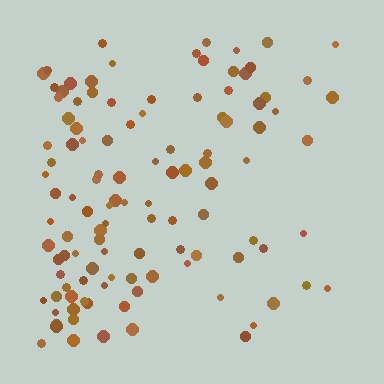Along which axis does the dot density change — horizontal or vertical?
Horizontal.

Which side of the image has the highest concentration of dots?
The left.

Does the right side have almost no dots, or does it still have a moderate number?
Still a moderate number, just noticeably fewer than the left.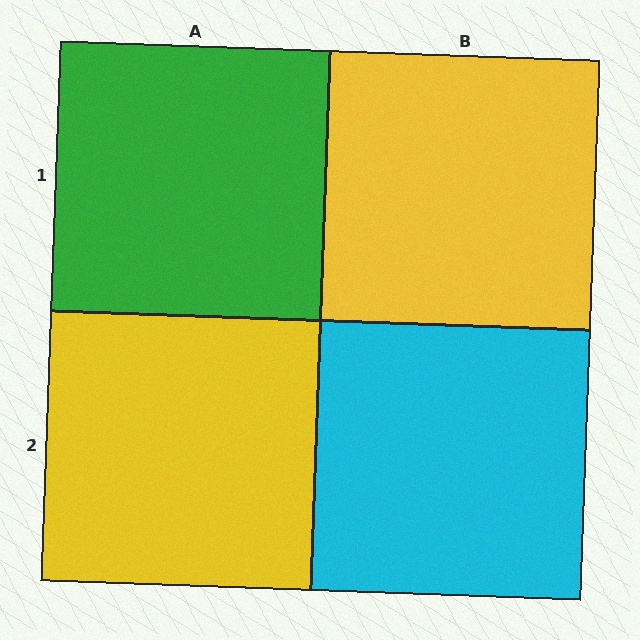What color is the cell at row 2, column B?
Cyan.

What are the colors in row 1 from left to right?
Green, yellow.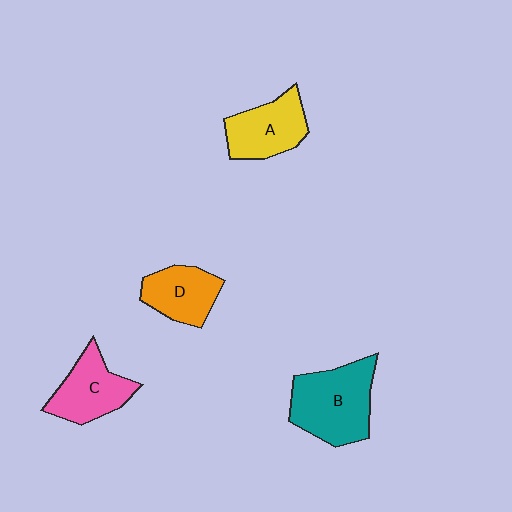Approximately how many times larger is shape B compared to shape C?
Approximately 1.4 times.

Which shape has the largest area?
Shape B (teal).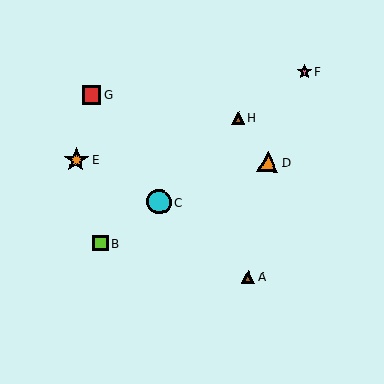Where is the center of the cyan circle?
The center of the cyan circle is at (159, 202).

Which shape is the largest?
The orange star (labeled E) is the largest.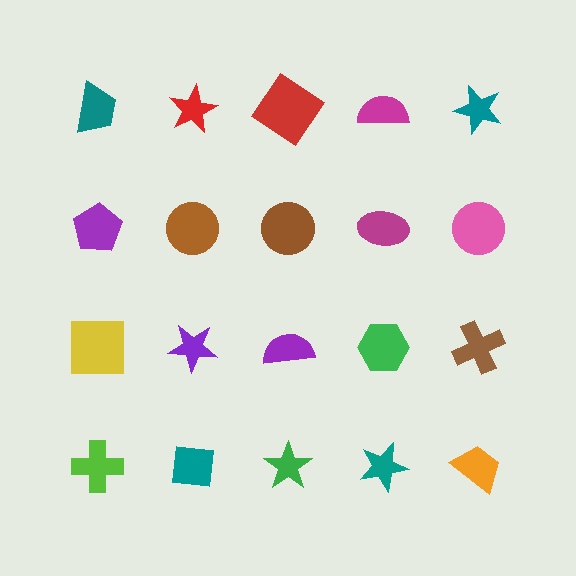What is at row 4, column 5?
An orange trapezoid.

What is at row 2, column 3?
A brown circle.